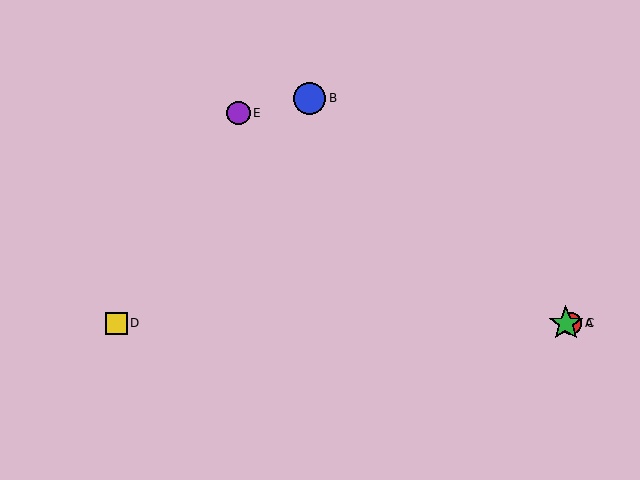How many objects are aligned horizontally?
3 objects (A, C, D) are aligned horizontally.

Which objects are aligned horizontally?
Objects A, C, D are aligned horizontally.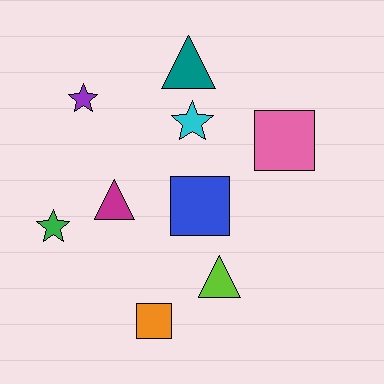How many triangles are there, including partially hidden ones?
There are 3 triangles.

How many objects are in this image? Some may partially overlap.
There are 9 objects.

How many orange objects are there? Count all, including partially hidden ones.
There is 1 orange object.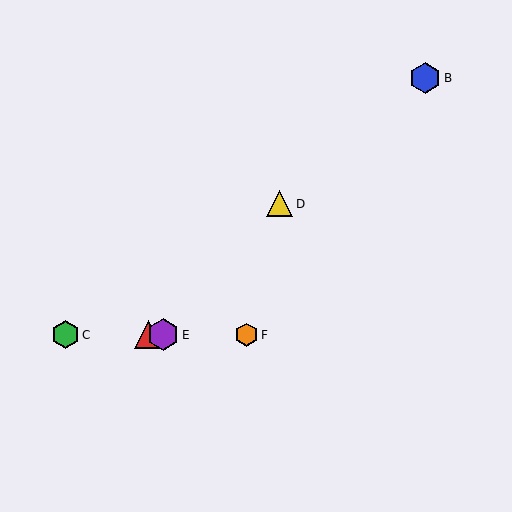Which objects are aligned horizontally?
Objects A, C, E, F are aligned horizontally.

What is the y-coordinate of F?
Object F is at y≈335.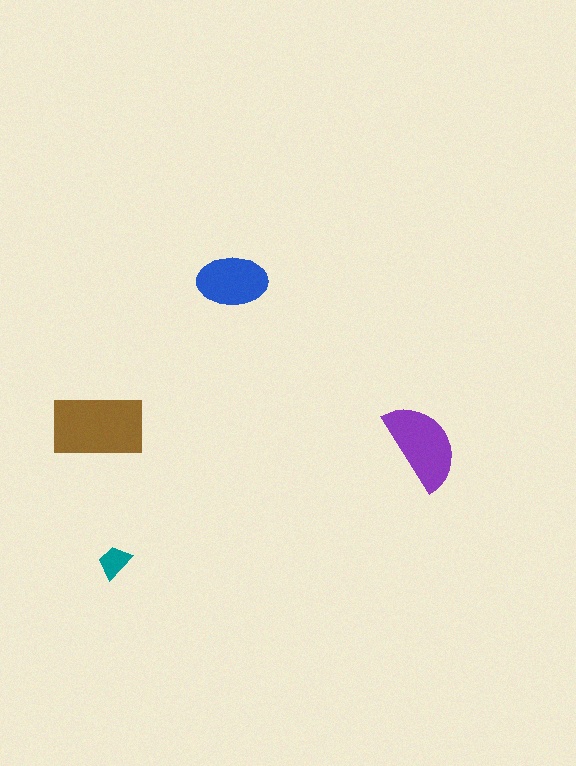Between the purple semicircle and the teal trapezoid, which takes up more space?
The purple semicircle.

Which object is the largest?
The brown rectangle.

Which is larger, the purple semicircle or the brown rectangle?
The brown rectangle.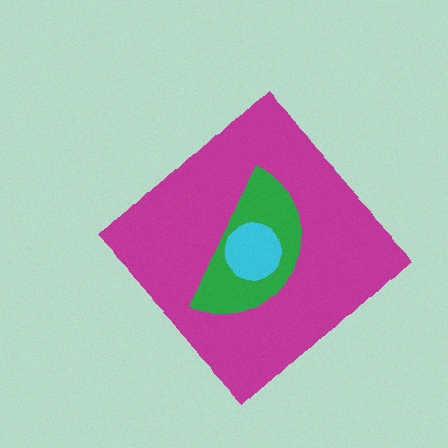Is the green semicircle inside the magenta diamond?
Yes.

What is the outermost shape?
The magenta diamond.